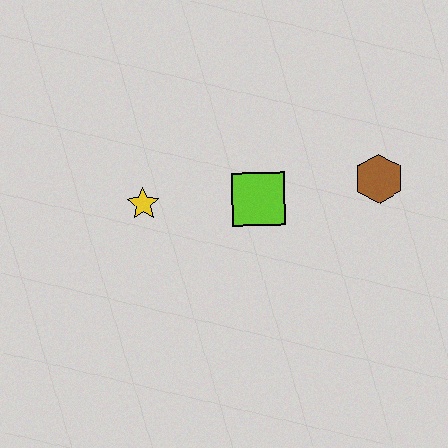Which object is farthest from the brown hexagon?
The yellow star is farthest from the brown hexagon.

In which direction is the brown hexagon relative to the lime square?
The brown hexagon is to the right of the lime square.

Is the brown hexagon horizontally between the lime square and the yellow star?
No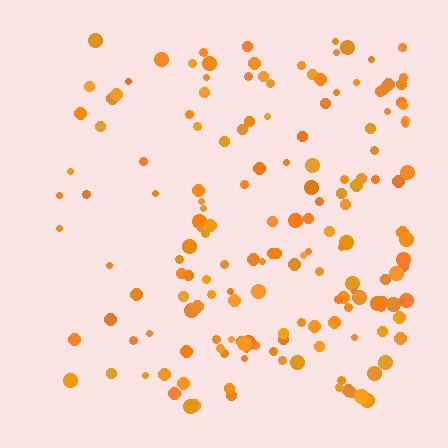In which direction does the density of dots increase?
From left to right, with the right side densest.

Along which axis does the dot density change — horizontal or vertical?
Horizontal.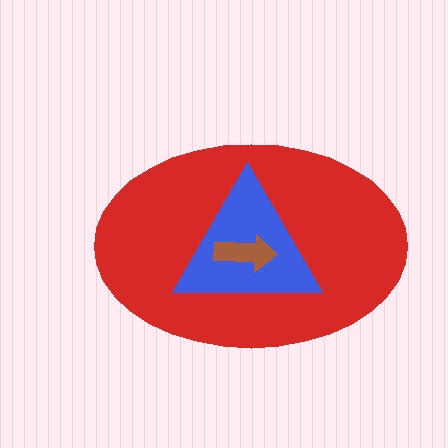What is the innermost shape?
The brown arrow.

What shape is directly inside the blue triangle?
The brown arrow.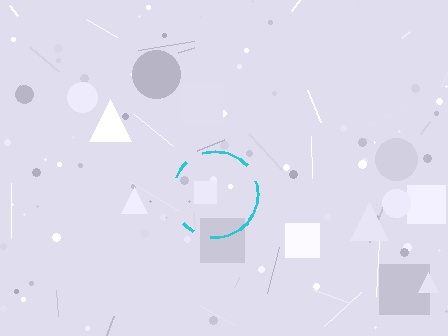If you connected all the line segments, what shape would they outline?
They would outline a circle.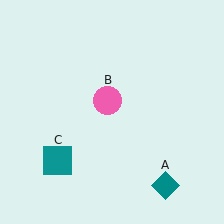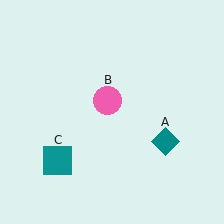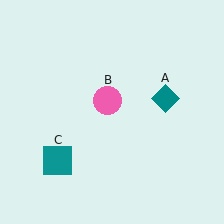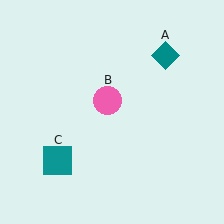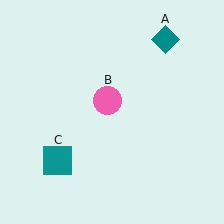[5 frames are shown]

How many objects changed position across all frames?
1 object changed position: teal diamond (object A).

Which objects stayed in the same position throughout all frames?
Pink circle (object B) and teal square (object C) remained stationary.